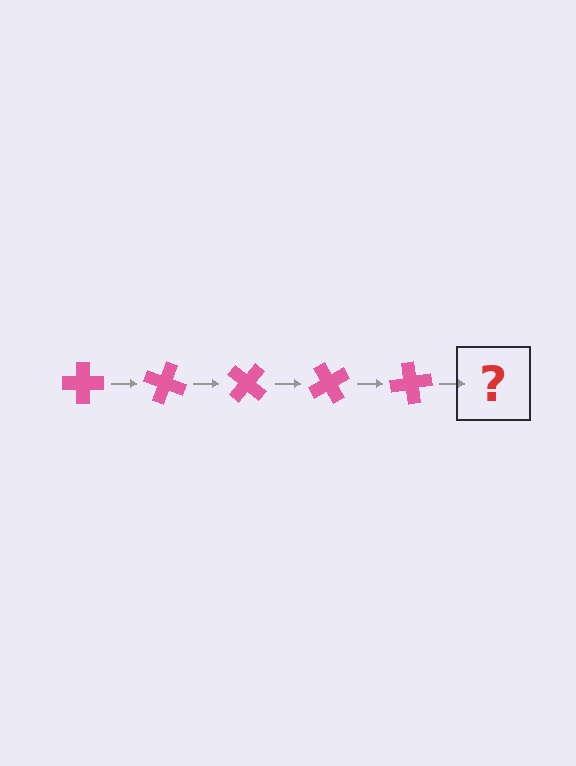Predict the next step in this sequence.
The next step is a pink cross rotated 100 degrees.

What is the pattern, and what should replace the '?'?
The pattern is that the cross rotates 20 degrees each step. The '?' should be a pink cross rotated 100 degrees.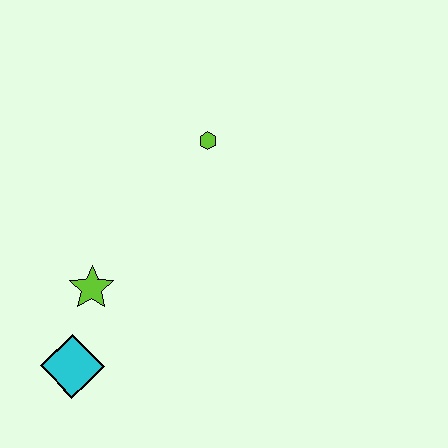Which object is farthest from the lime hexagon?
The cyan diamond is farthest from the lime hexagon.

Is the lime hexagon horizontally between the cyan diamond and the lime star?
No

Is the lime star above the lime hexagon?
No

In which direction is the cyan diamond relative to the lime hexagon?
The cyan diamond is below the lime hexagon.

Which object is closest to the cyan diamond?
The lime star is closest to the cyan diamond.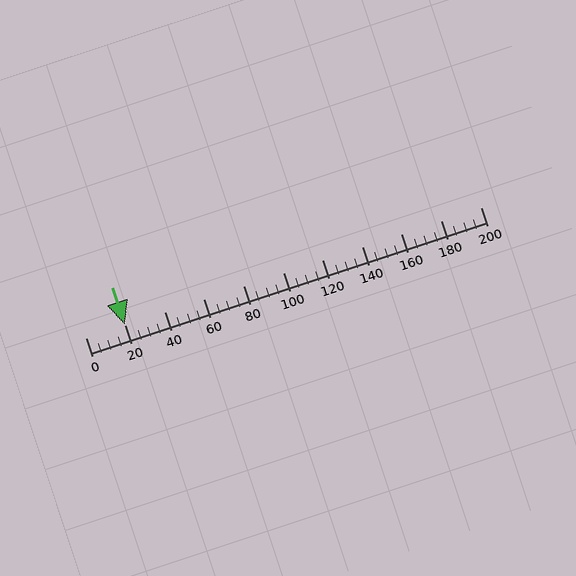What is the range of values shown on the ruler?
The ruler shows values from 0 to 200.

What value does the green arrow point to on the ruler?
The green arrow points to approximately 20.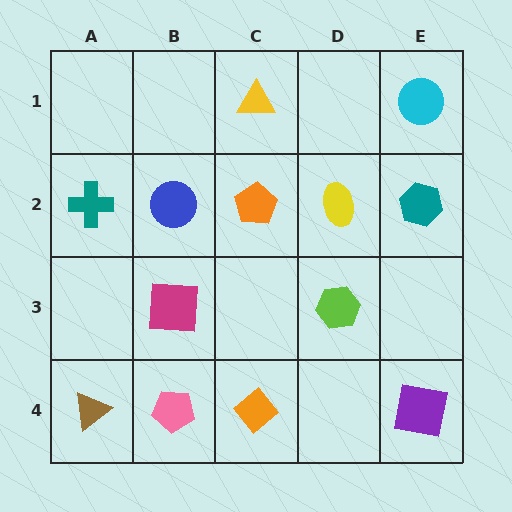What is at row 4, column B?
A pink pentagon.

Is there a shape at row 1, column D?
No, that cell is empty.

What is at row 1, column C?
A yellow triangle.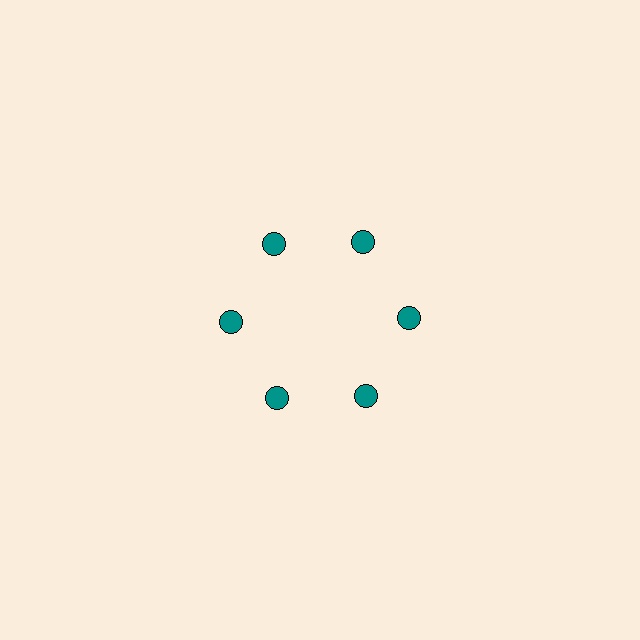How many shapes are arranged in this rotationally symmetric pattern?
There are 6 shapes, arranged in 6 groups of 1.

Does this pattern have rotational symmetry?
Yes, this pattern has 6-fold rotational symmetry. It looks the same after rotating 60 degrees around the center.